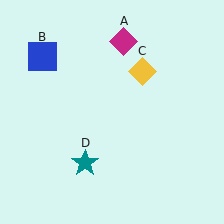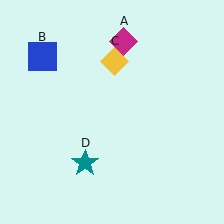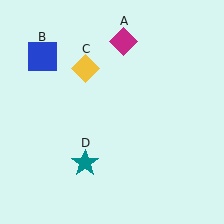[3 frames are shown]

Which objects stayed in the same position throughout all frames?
Magenta diamond (object A) and blue square (object B) and teal star (object D) remained stationary.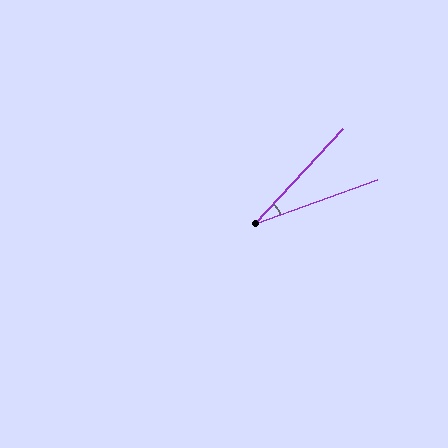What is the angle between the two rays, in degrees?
Approximately 27 degrees.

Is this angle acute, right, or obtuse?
It is acute.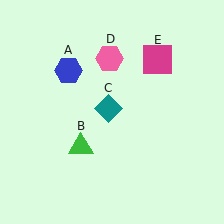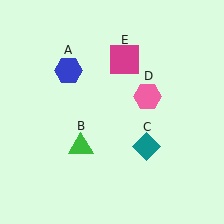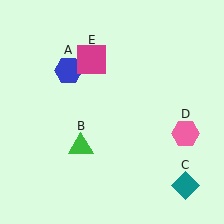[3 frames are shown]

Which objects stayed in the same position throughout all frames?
Blue hexagon (object A) and green triangle (object B) remained stationary.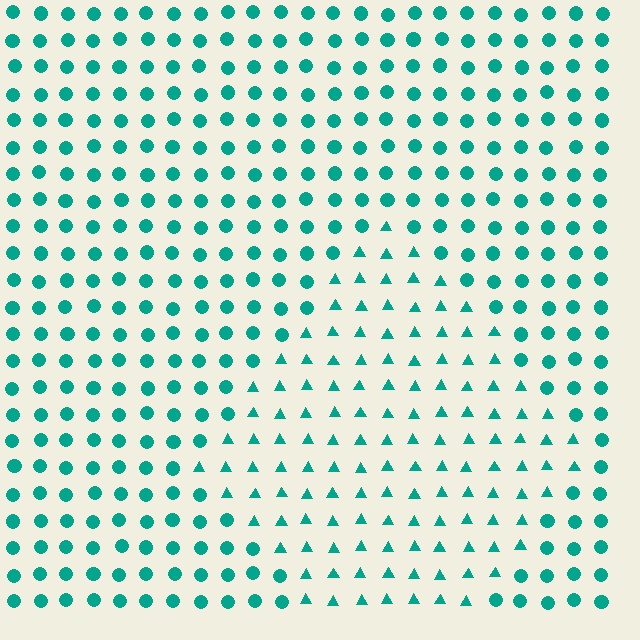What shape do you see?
I see a diamond.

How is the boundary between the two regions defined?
The boundary is defined by a change in element shape: triangles inside vs. circles outside. All elements share the same color and spacing.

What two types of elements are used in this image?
The image uses triangles inside the diamond region and circles outside it.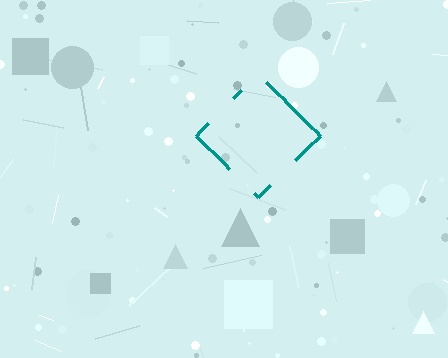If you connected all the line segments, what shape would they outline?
They would outline a diamond.